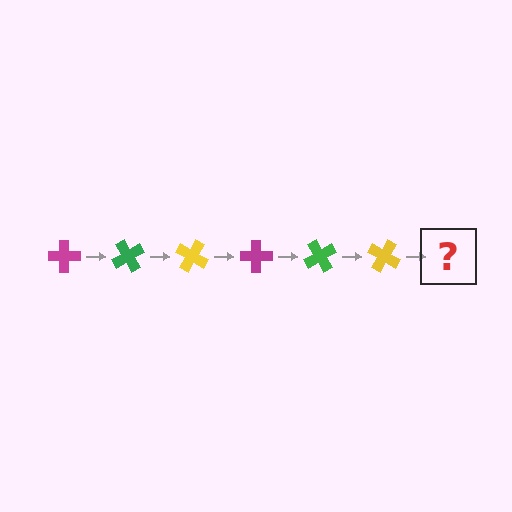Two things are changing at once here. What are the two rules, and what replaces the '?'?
The two rules are that it rotates 60 degrees each step and the color cycles through magenta, green, and yellow. The '?' should be a magenta cross, rotated 360 degrees from the start.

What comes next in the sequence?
The next element should be a magenta cross, rotated 360 degrees from the start.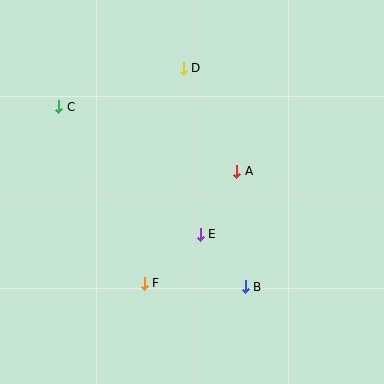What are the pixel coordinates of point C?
Point C is at (59, 107).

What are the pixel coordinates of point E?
Point E is at (200, 234).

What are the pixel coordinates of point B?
Point B is at (245, 287).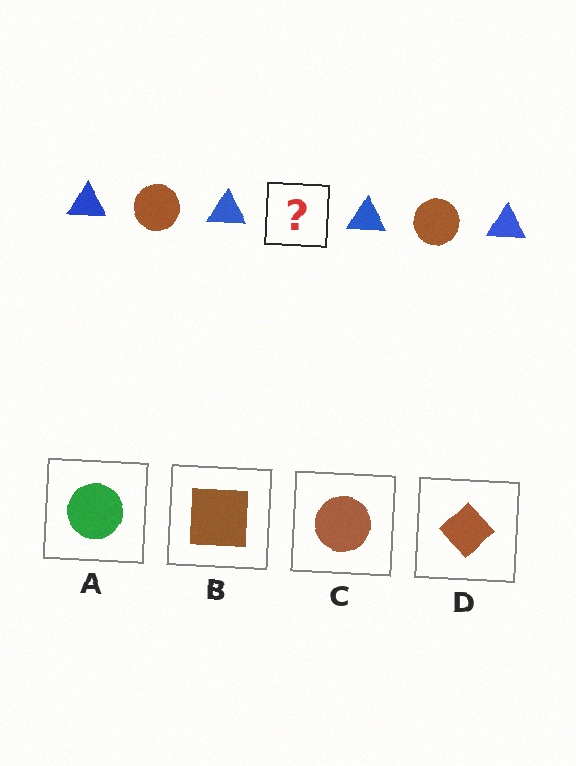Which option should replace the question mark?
Option C.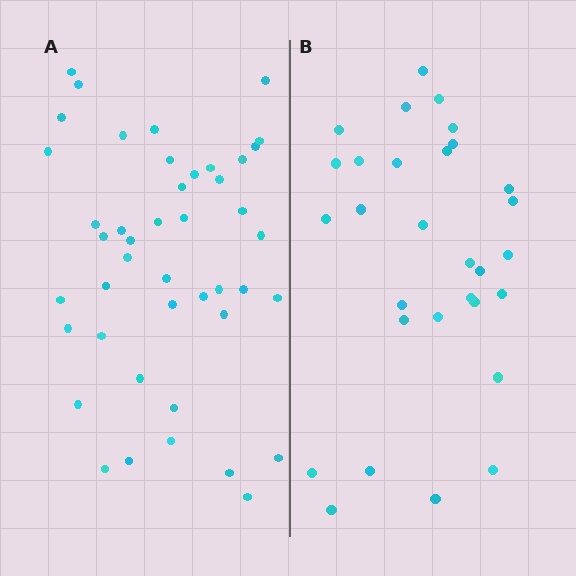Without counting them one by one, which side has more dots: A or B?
Region A (the left region) has more dots.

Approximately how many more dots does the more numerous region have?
Region A has approximately 15 more dots than region B.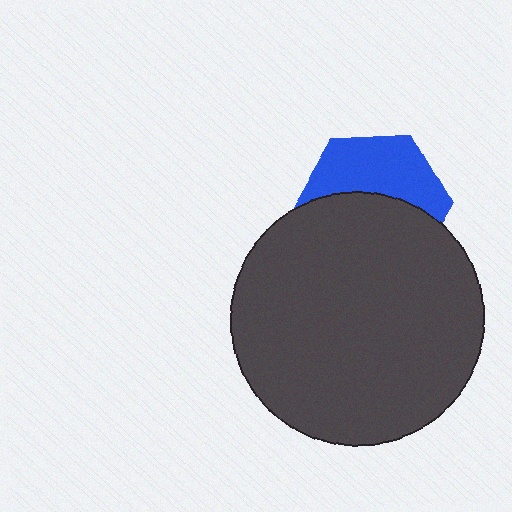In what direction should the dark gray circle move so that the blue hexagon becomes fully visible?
The dark gray circle should move down. That is the shortest direction to clear the overlap and leave the blue hexagon fully visible.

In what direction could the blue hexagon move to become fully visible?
The blue hexagon could move up. That would shift it out from behind the dark gray circle entirely.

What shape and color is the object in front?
The object in front is a dark gray circle.